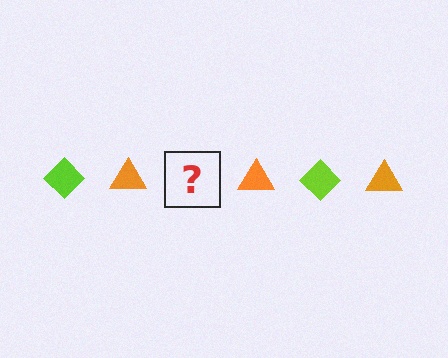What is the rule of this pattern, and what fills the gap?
The rule is that the pattern alternates between lime diamond and orange triangle. The gap should be filled with a lime diamond.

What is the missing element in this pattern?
The missing element is a lime diamond.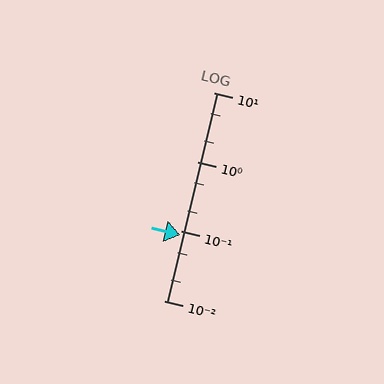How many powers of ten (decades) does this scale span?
The scale spans 3 decades, from 0.01 to 10.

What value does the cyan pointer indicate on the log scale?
The pointer indicates approximately 0.087.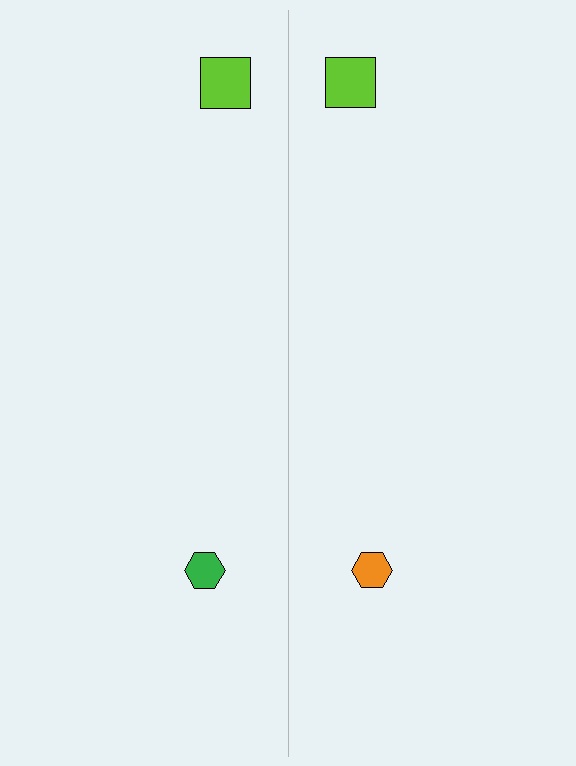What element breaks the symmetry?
The orange hexagon on the right side breaks the symmetry — its mirror counterpart is green.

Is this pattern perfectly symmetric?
No, the pattern is not perfectly symmetric. The orange hexagon on the right side breaks the symmetry — its mirror counterpart is green.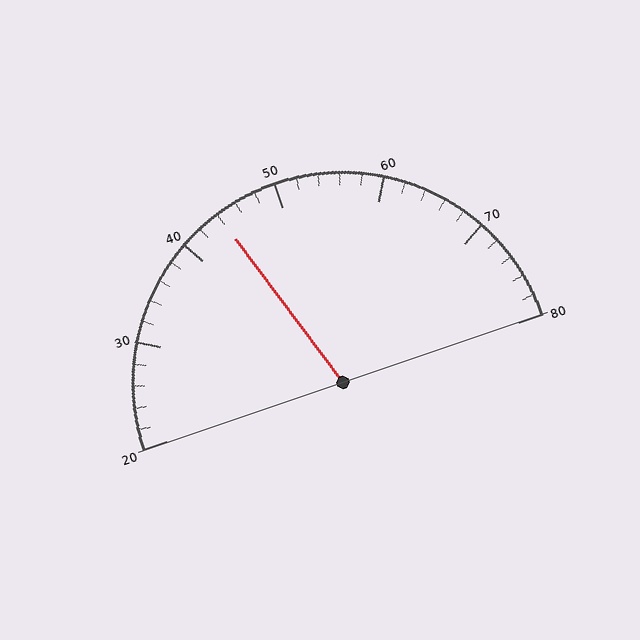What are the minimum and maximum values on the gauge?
The gauge ranges from 20 to 80.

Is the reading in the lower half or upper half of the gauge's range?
The reading is in the lower half of the range (20 to 80).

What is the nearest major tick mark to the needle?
The nearest major tick mark is 40.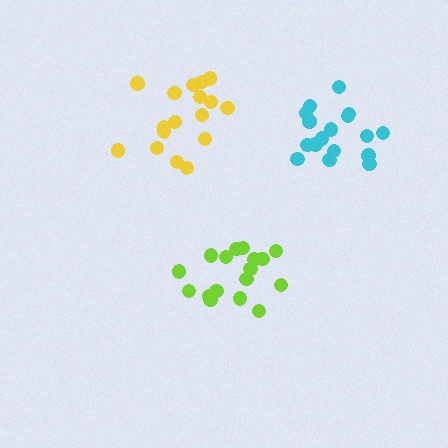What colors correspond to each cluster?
The clusters are colored: cyan, lime, yellow.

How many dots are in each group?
Group 1: 17 dots, Group 2: 17 dots, Group 3: 17 dots (51 total).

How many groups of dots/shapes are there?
There are 3 groups.